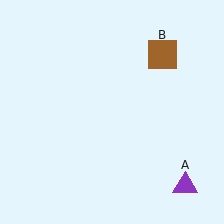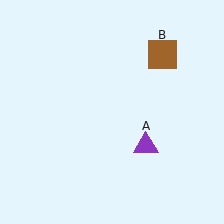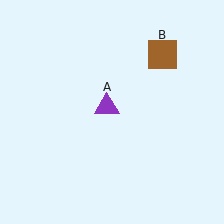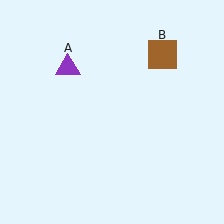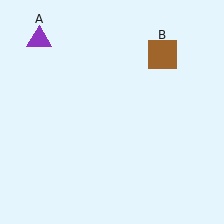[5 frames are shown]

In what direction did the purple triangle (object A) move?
The purple triangle (object A) moved up and to the left.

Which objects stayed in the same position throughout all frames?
Brown square (object B) remained stationary.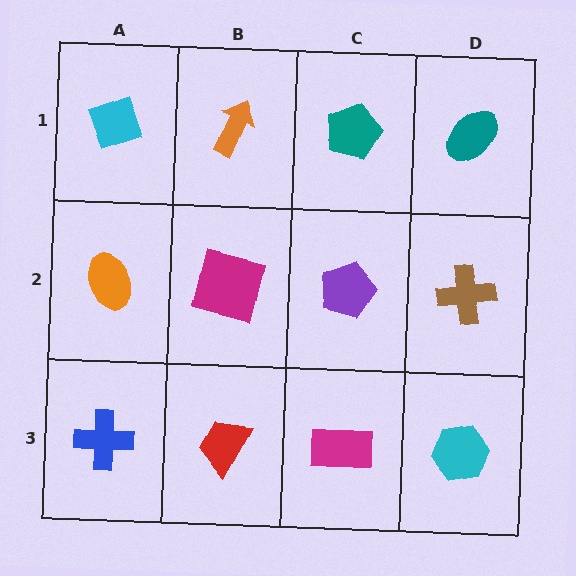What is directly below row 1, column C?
A purple pentagon.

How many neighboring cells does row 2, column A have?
3.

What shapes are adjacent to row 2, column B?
An orange arrow (row 1, column B), a red trapezoid (row 3, column B), an orange ellipse (row 2, column A), a purple pentagon (row 2, column C).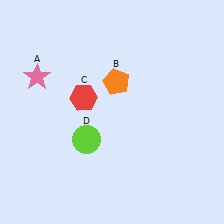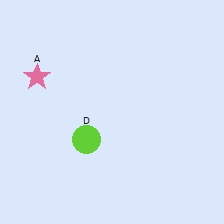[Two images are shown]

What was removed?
The red hexagon (C), the orange pentagon (B) were removed in Image 2.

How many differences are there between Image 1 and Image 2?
There are 2 differences between the two images.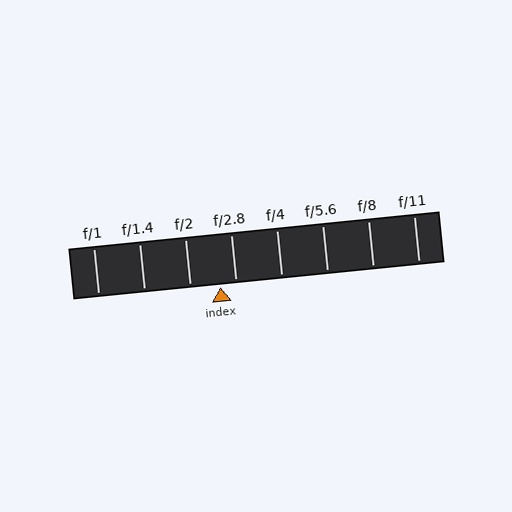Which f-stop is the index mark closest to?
The index mark is closest to f/2.8.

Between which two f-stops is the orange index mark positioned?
The index mark is between f/2 and f/2.8.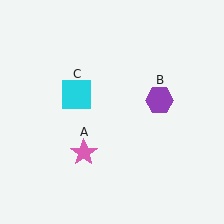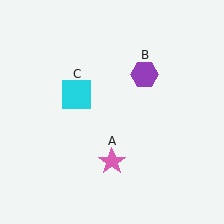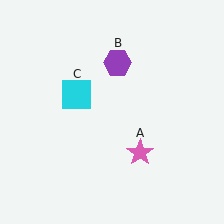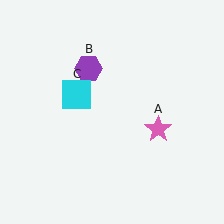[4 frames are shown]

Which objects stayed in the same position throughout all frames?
Cyan square (object C) remained stationary.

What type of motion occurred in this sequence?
The pink star (object A), purple hexagon (object B) rotated counterclockwise around the center of the scene.